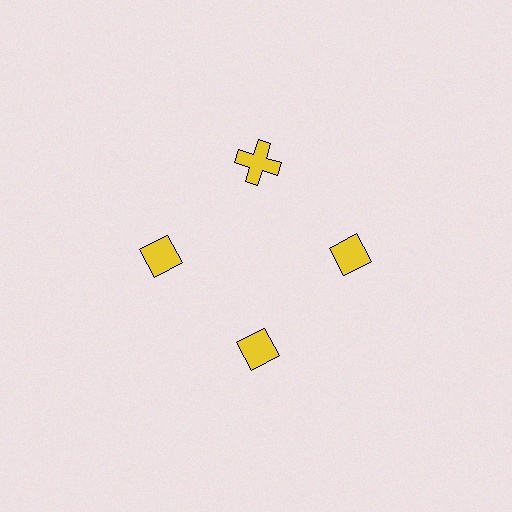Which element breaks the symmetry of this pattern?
The yellow cross at roughly the 12 o'clock position breaks the symmetry. All other shapes are yellow diamonds.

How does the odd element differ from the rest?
It has a different shape: cross instead of diamond.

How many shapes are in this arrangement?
There are 4 shapes arranged in a ring pattern.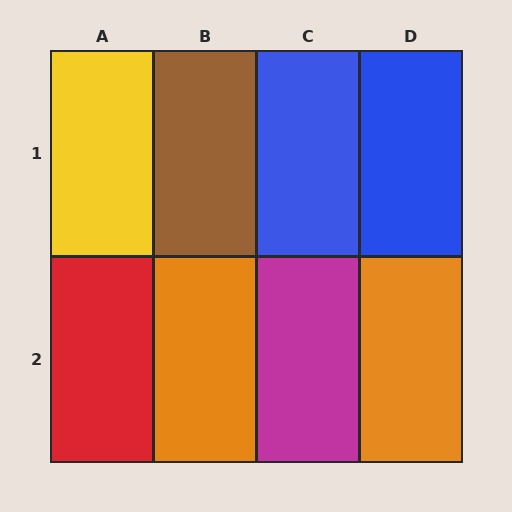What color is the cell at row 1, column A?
Yellow.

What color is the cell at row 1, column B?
Brown.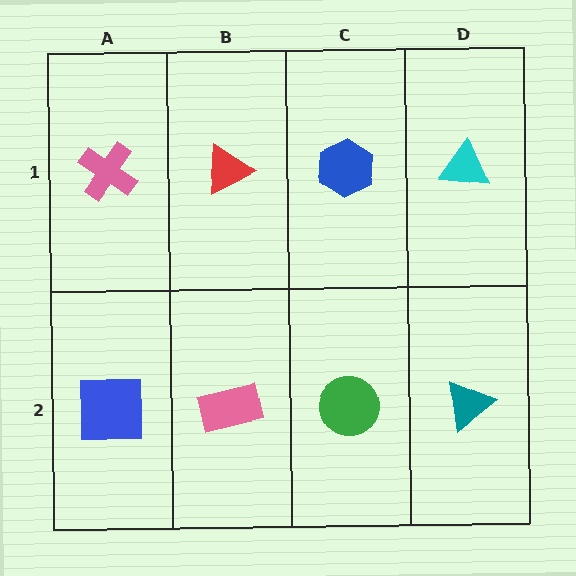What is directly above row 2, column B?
A red triangle.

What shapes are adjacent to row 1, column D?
A teal triangle (row 2, column D), a blue hexagon (row 1, column C).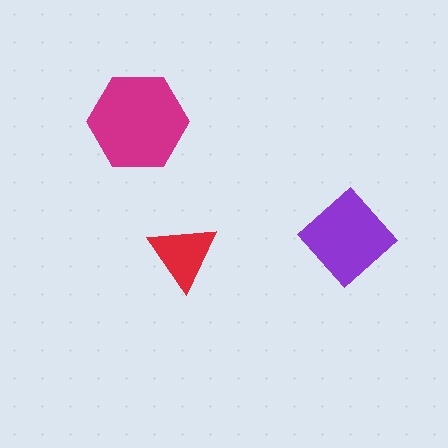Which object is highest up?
The magenta hexagon is topmost.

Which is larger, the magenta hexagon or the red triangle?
The magenta hexagon.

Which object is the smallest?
The red triangle.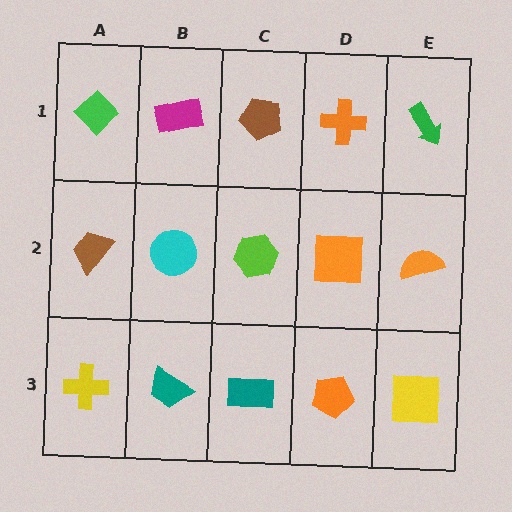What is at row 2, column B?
A cyan circle.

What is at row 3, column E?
A yellow square.